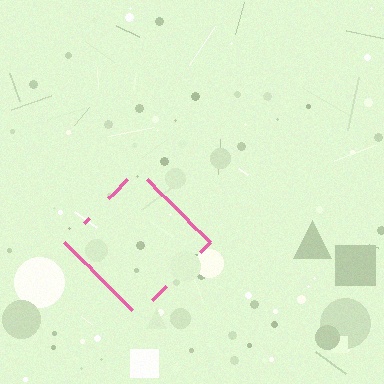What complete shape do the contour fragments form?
The contour fragments form a diamond.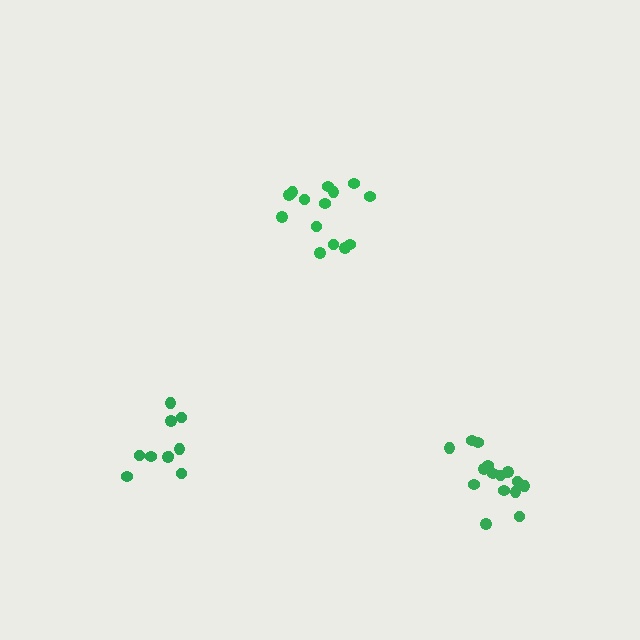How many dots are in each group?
Group 1: 15 dots, Group 2: 14 dots, Group 3: 10 dots (39 total).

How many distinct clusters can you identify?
There are 3 distinct clusters.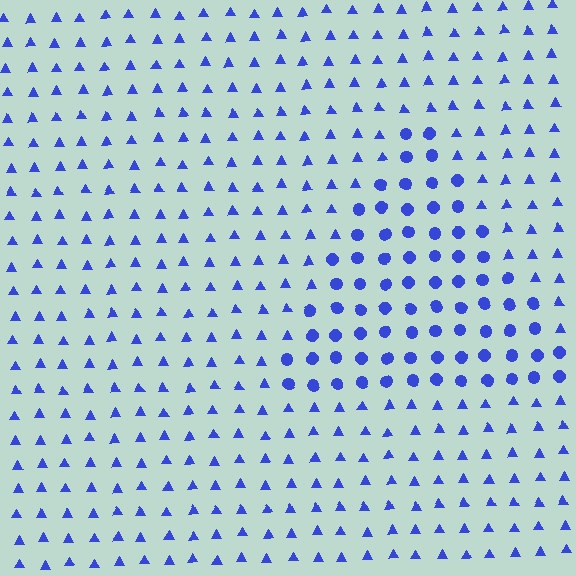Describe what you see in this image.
The image is filled with small blue elements arranged in a uniform grid. A triangle-shaped region contains circles, while the surrounding area contains triangles. The boundary is defined purely by the change in element shape.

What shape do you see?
I see a triangle.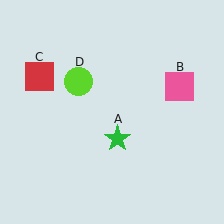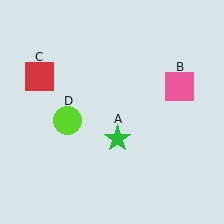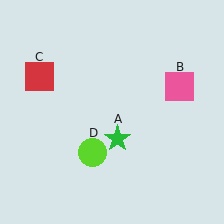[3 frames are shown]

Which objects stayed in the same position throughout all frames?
Green star (object A) and pink square (object B) and red square (object C) remained stationary.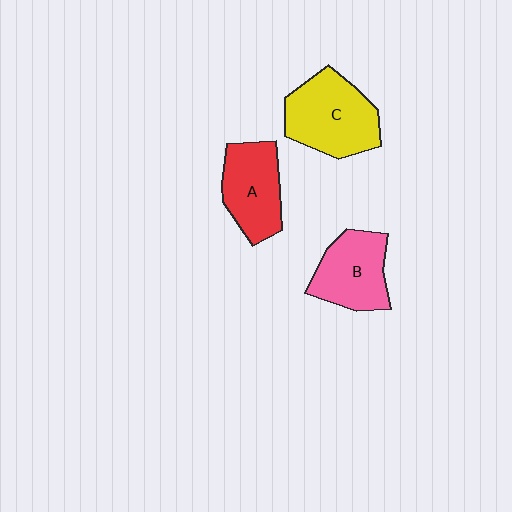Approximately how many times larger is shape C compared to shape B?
Approximately 1.2 times.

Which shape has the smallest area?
Shape B (pink).